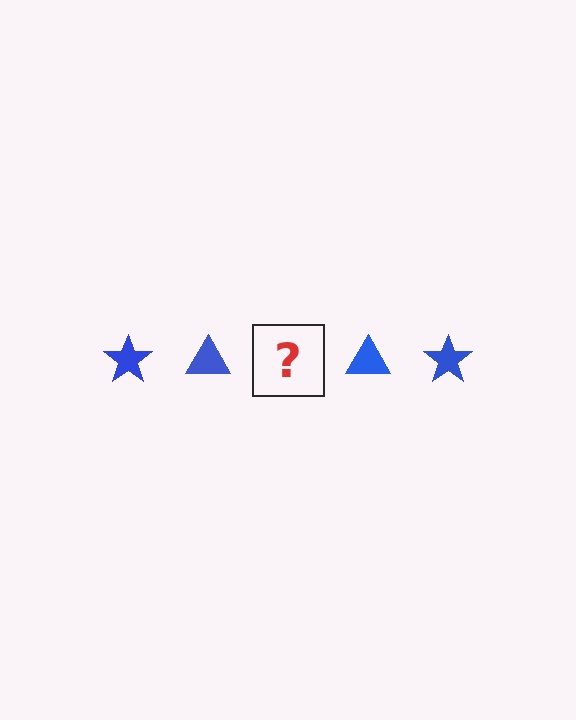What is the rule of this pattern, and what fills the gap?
The rule is that the pattern cycles through star, triangle shapes in blue. The gap should be filled with a blue star.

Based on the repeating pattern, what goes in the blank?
The blank should be a blue star.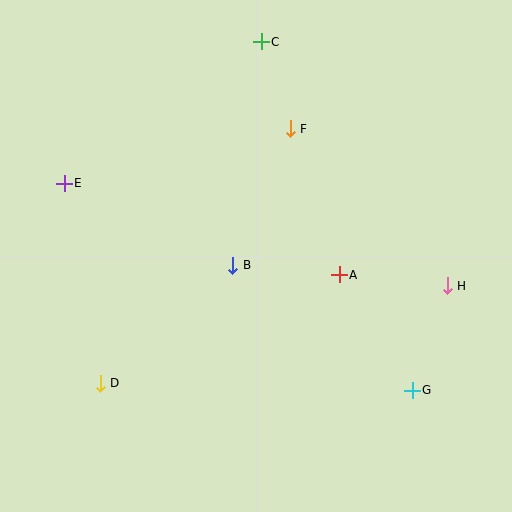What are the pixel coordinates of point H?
Point H is at (447, 286).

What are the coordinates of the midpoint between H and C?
The midpoint between H and C is at (354, 164).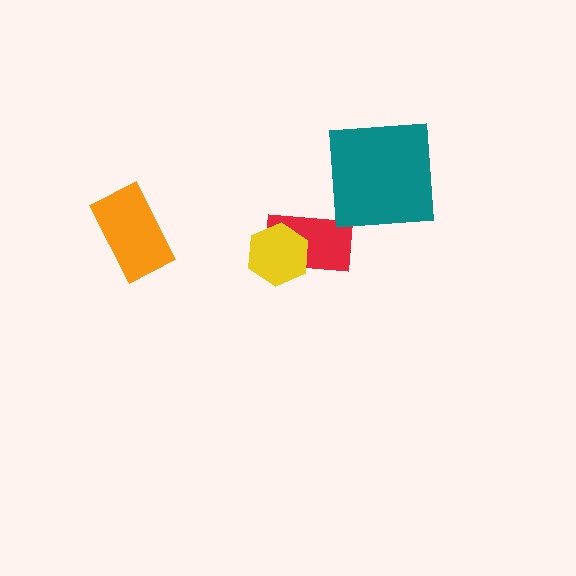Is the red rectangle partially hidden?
Yes, it is partially covered by another shape.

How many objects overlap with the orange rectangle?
0 objects overlap with the orange rectangle.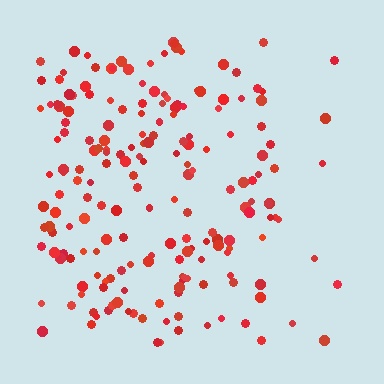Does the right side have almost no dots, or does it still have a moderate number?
Still a moderate number, just noticeably fewer than the left.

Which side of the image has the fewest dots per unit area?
The right.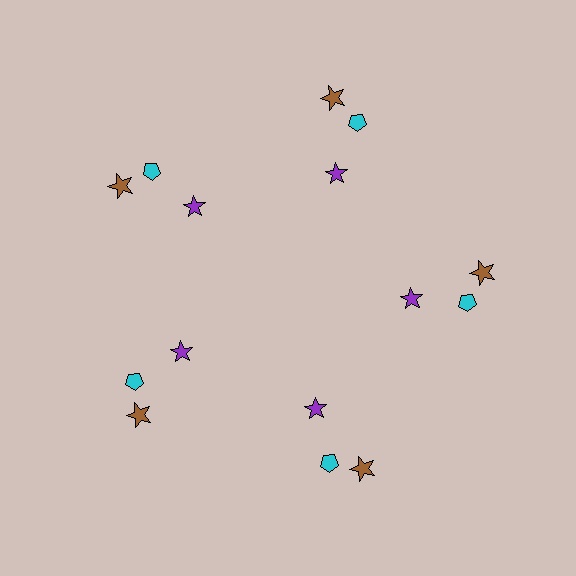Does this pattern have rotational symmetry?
Yes, this pattern has 5-fold rotational symmetry. It looks the same after rotating 72 degrees around the center.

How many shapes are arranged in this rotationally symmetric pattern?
There are 15 shapes, arranged in 5 groups of 3.